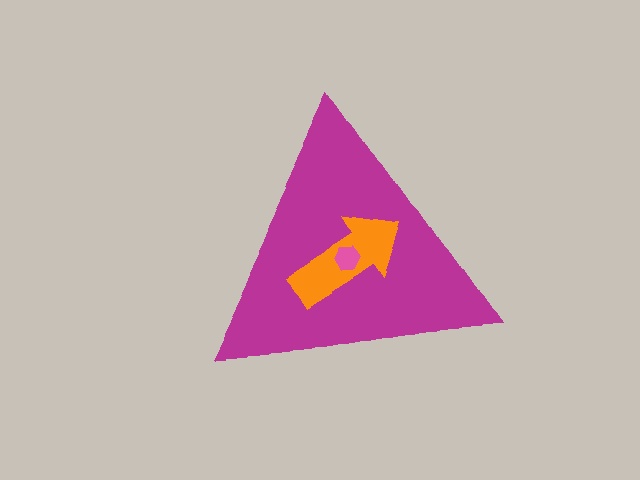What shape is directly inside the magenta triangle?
The orange arrow.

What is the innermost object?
The pink hexagon.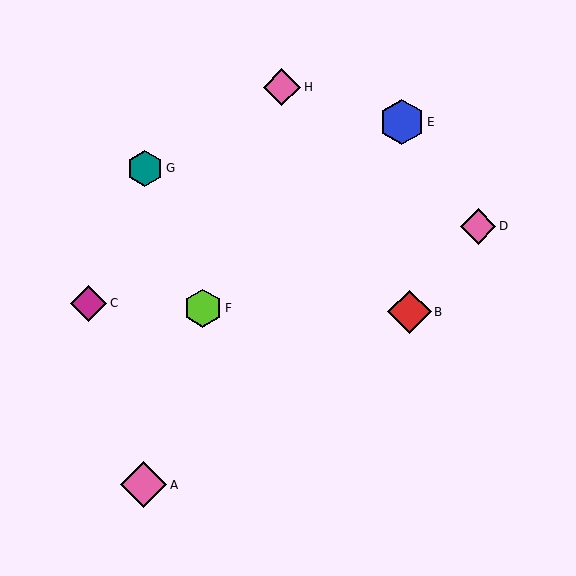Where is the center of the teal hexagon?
The center of the teal hexagon is at (145, 168).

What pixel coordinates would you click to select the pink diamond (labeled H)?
Click at (282, 87) to select the pink diamond H.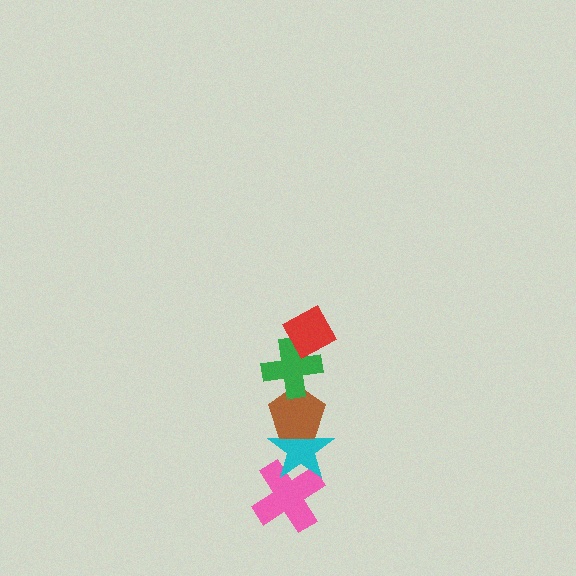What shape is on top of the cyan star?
The brown pentagon is on top of the cyan star.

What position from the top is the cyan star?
The cyan star is 4th from the top.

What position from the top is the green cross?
The green cross is 2nd from the top.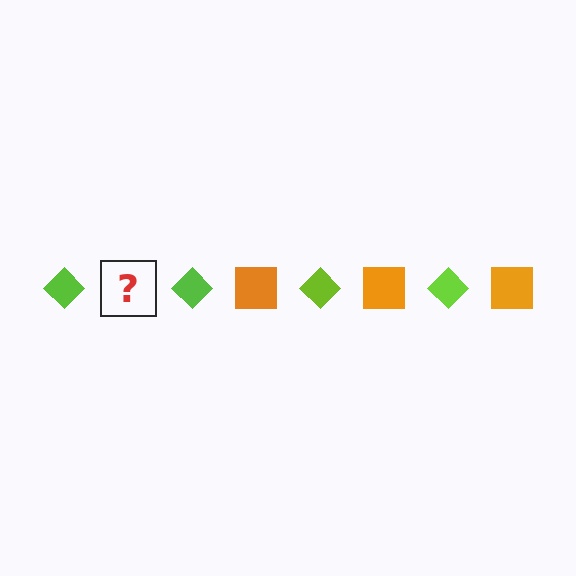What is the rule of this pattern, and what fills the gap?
The rule is that the pattern alternates between lime diamond and orange square. The gap should be filled with an orange square.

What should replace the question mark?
The question mark should be replaced with an orange square.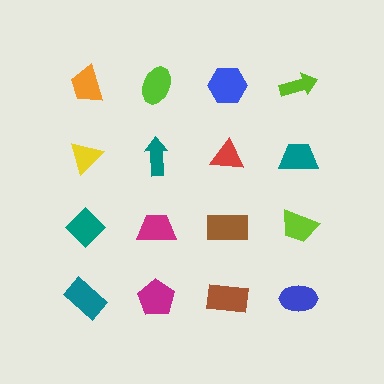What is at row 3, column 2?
A magenta trapezoid.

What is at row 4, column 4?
A blue ellipse.